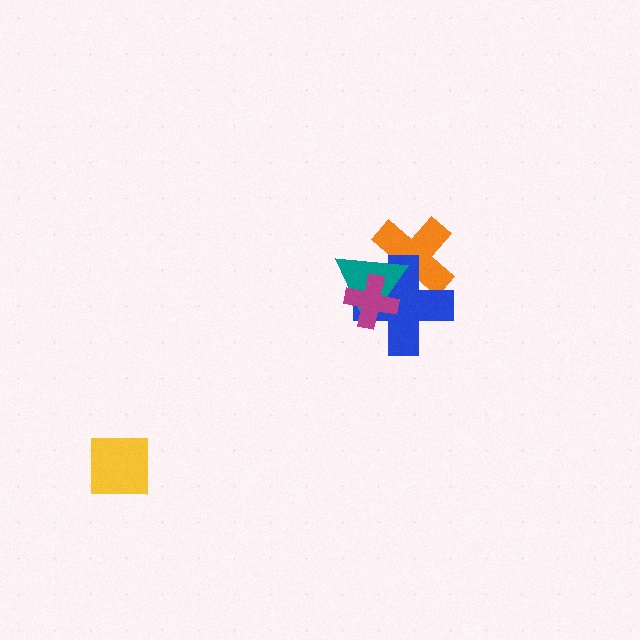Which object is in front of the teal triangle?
The magenta cross is in front of the teal triangle.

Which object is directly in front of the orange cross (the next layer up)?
The blue cross is directly in front of the orange cross.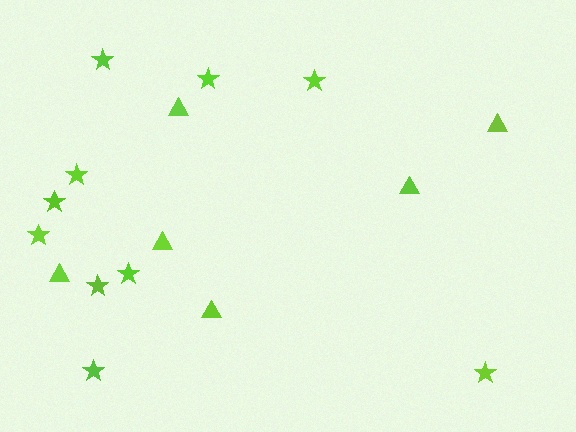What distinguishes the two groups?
There are 2 groups: one group of stars (10) and one group of triangles (6).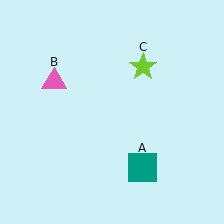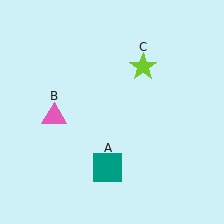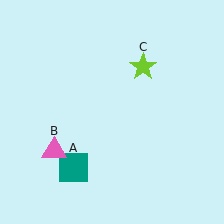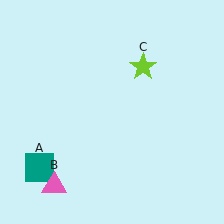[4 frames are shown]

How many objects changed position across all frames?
2 objects changed position: teal square (object A), pink triangle (object B).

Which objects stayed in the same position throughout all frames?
Lime star (object C) remained stationary.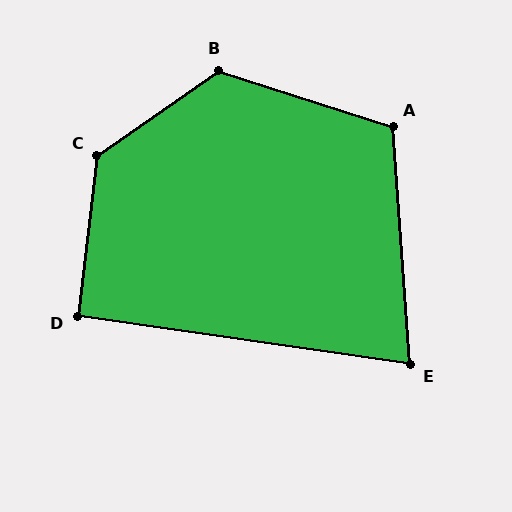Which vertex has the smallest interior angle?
E, at approximately 78 degrees.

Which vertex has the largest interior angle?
C, at approximately 131 degrees.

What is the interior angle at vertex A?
Approximately 112 degrees (obtuse).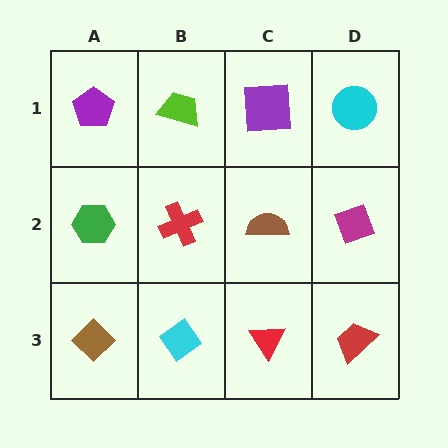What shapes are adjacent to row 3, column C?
A brown semicircle (row 2, column C), a cyan diamond (row 3, column B), a red trapezoid (row 3, column D).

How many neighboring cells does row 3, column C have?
3.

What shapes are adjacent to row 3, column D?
A magenta diamond (row 2, column D), a red triangle (row 3, column C).